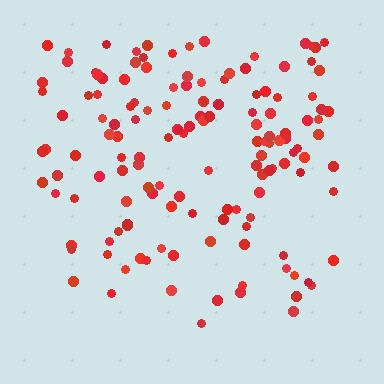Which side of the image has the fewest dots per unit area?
The bottom.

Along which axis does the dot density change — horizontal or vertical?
Vertical.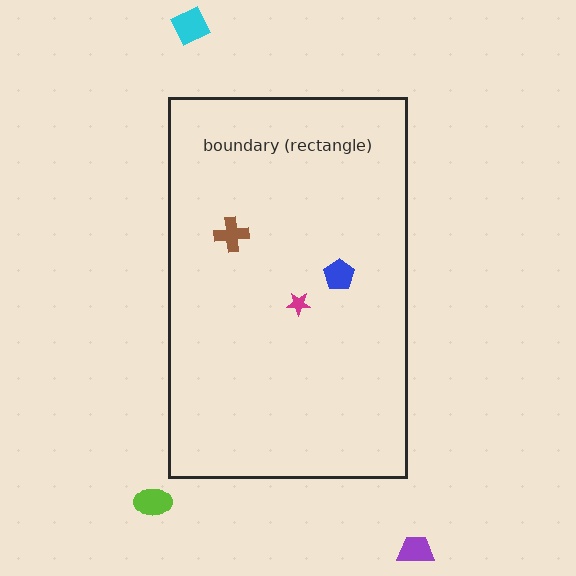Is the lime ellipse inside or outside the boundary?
Outside.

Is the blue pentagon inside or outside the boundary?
Inside.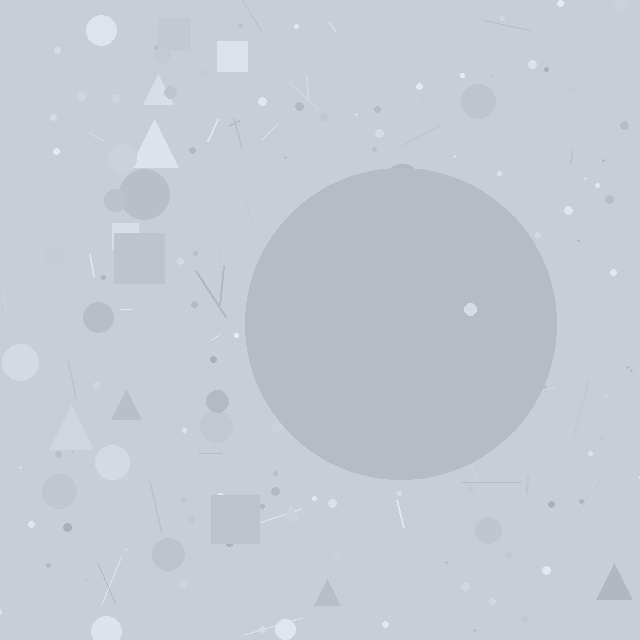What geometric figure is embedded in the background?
A circle is embedded in the background.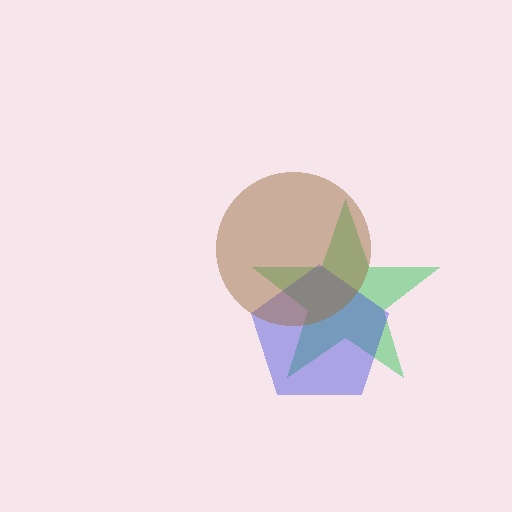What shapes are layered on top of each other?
The layered shapes are: a green star, a blue pentagon, a brown circle.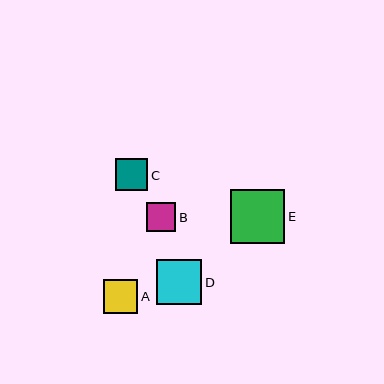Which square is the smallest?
Square B is the smallest with a size of approximately 29 pixels.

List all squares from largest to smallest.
From largest to smallest: E, D, A, C, B.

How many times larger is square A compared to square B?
Square A is approximately 1.2 times the size of square B.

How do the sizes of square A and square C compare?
Square A and square C are approximately the same size.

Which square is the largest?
Square E is the largest with a size of approximately 54 pixels.